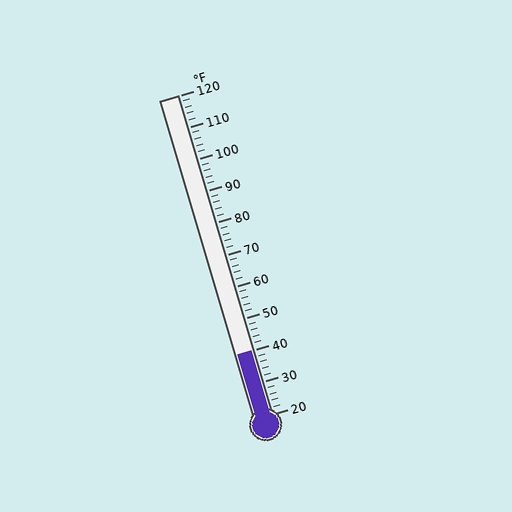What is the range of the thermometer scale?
The thermometer scale ranges from 20°F to 120°F.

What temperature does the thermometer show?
The thermometer shows approximately 40°F.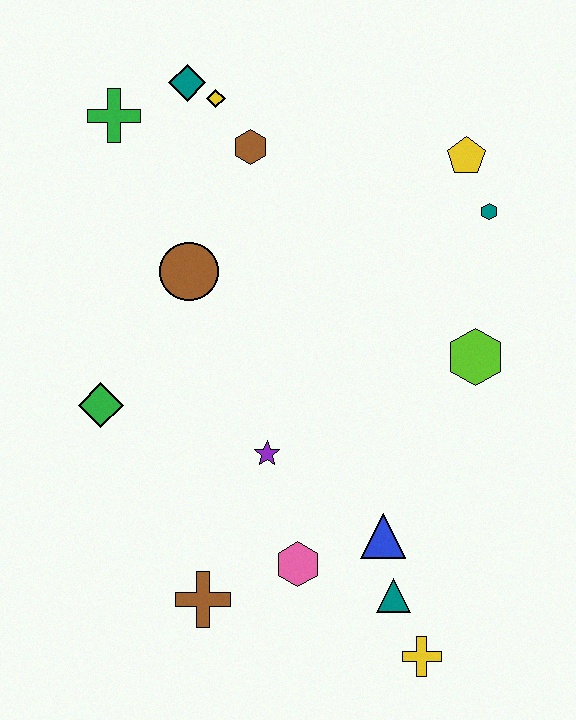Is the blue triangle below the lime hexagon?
Yes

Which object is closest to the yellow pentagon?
The teal hexagon is closest to the yellow pentagon.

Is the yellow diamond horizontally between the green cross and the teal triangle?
Yes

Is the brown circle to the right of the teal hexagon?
No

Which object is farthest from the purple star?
The teal diamond is farthest from the purple star.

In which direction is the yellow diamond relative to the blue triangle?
The yellow diamond is above the blue triangle.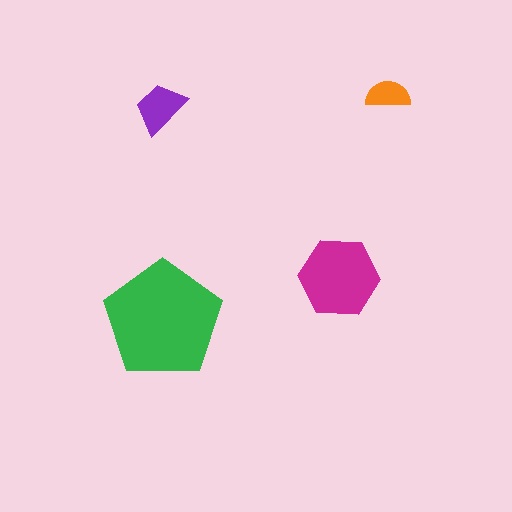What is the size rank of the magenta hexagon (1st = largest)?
2nd.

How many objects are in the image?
There are 4 objects in the image.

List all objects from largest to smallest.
The green pentagon, the magenta hexagon, the purple trapezoid, the orange semicircle.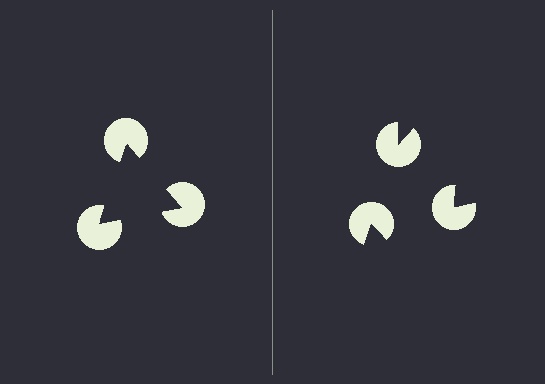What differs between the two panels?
The pac-man discs are positioned identically on both sides; only the wedge orientations differ. On the left they align to a triangle; on the right they are misaligned.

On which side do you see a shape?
An illusory triangle appears on the left side. On the right side the wedge cuts are rotated, so no coherent shape forms.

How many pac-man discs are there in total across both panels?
6 — 3 on each side.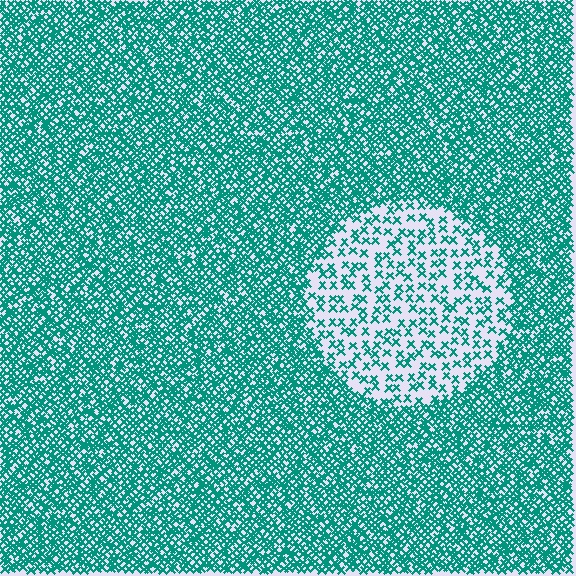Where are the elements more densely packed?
The elements are more densely packed outside the circle boundary.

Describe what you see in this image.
The image contains small teal elements arranged at two different densities. A circle-shaped region is visible where the elements are less densely packed than the surrounding area.